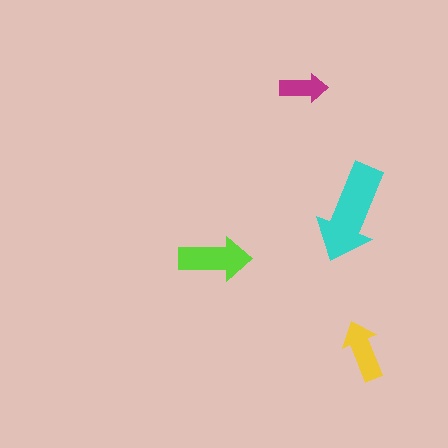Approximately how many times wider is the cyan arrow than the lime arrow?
About 1.5 times wider.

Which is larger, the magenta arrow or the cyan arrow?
The cyan one.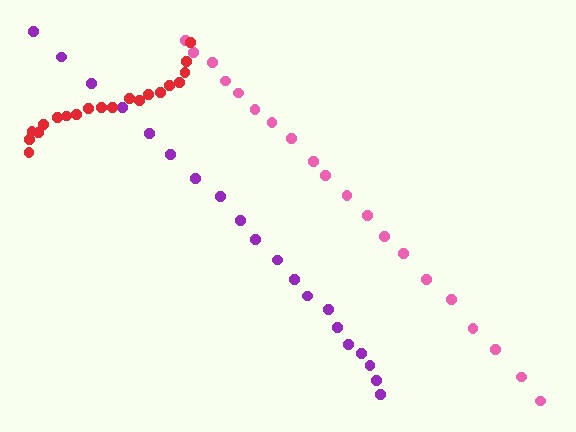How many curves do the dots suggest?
There are 3 distinct paths.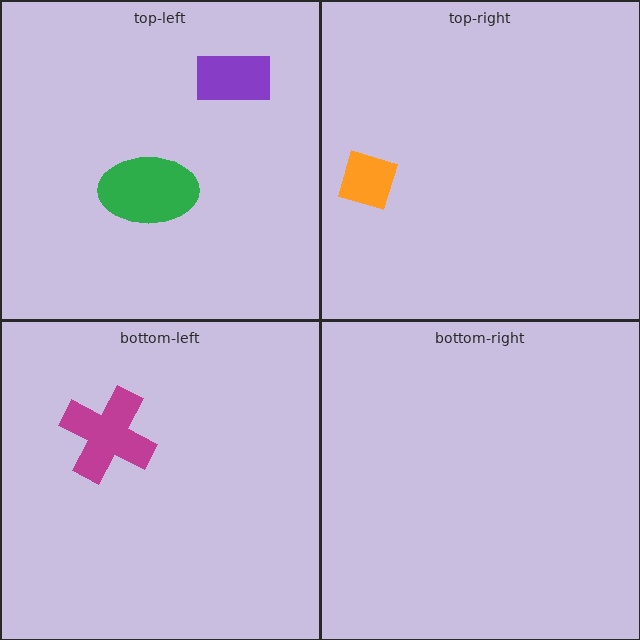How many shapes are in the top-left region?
2.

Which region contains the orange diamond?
The top-right region.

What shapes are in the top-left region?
The green ellipse, the purple rectangle.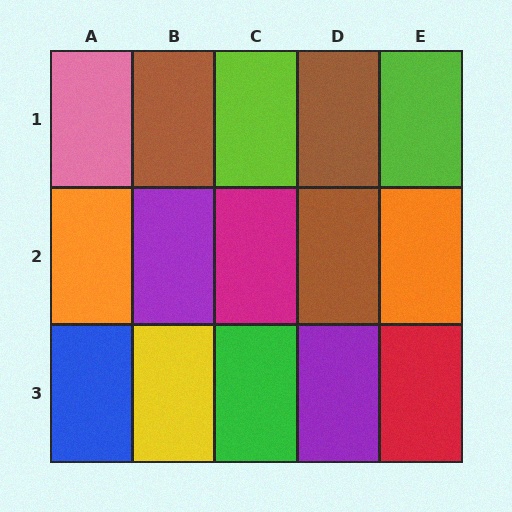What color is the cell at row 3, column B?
Yellow.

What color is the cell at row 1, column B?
Brown.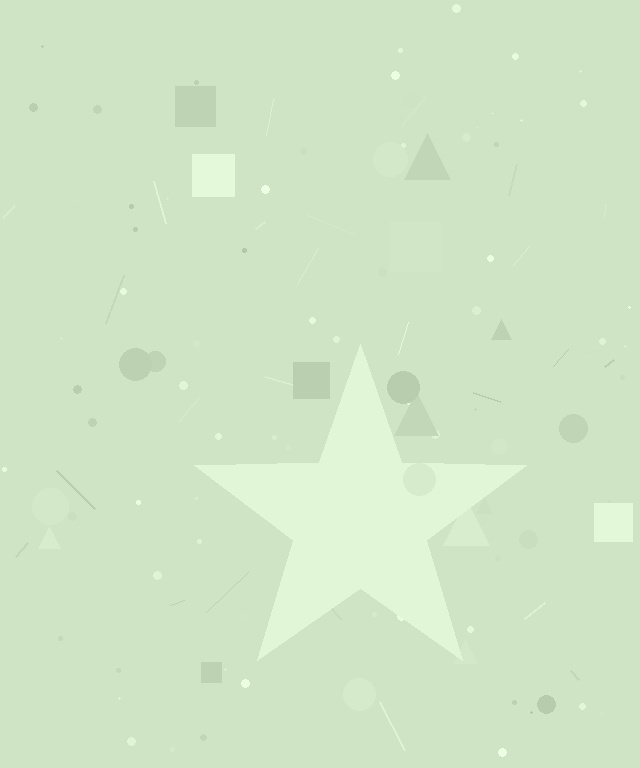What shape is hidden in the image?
A star is hidden in the image.